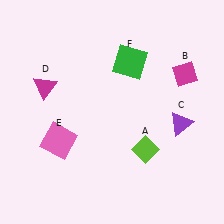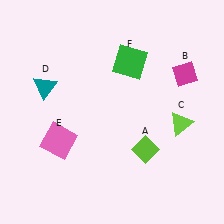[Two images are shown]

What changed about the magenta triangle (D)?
In Image 1, D is magenta. In Image 2, it changed to teal.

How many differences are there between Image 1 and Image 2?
There are 2 differences between the two images.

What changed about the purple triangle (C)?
In Image 1, C is purple. In Image 2, it changed to lime.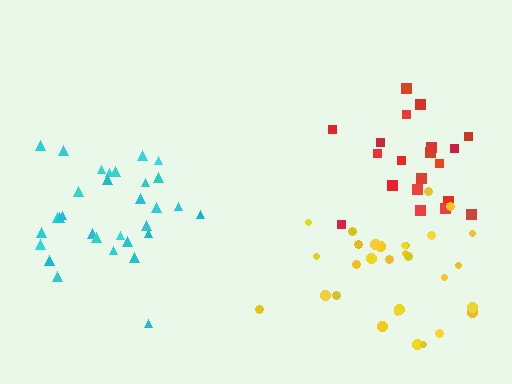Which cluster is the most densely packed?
Cyan.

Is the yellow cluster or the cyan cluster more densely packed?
Cyan.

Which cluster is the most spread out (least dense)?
Yellow.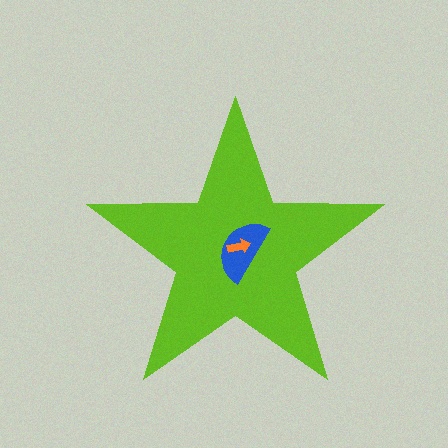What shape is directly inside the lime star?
The blue semicircle.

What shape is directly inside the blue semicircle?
The orange arrow.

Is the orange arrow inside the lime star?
Yes.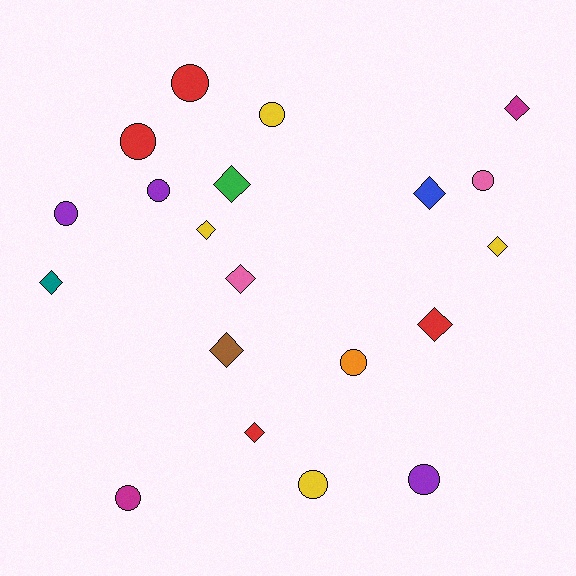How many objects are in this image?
There are 20 objects.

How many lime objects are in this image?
There are no lime objects.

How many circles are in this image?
There are 10 circles.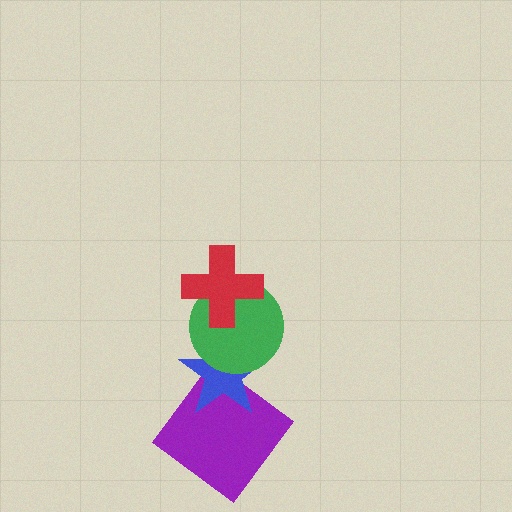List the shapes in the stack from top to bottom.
From top to bottom: the red cross, the green circle, the blue star, the purple diamond.